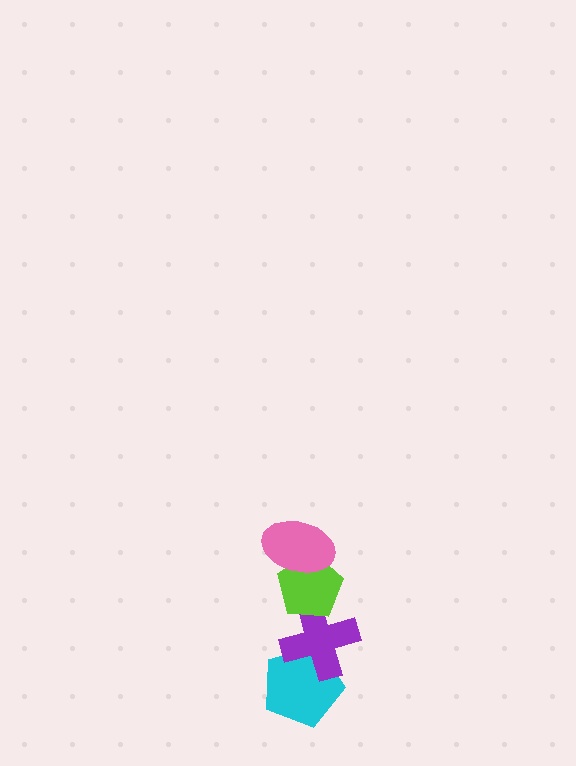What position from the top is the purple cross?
The purple cross is 3rd from the top.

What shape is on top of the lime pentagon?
The pink ellipse is on top of the lime pentagon.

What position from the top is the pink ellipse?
The pink ellipse is 1st from the top.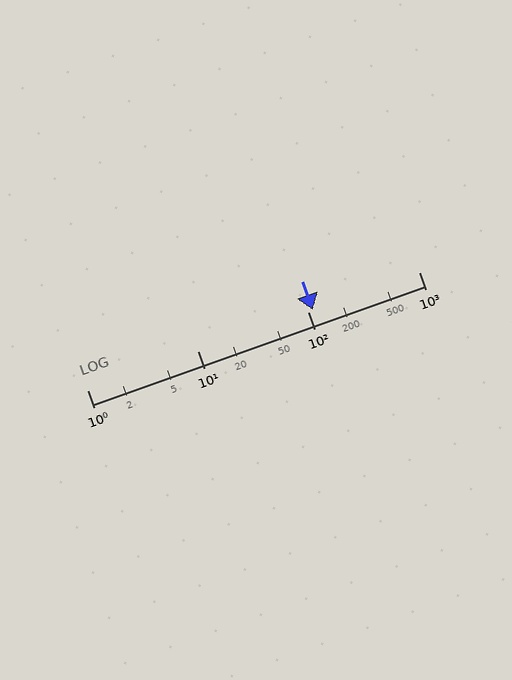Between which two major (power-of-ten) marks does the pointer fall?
The pointer is between 100 and 1000.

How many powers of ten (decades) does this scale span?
The scale spans 3 decades, from 1 to 1000.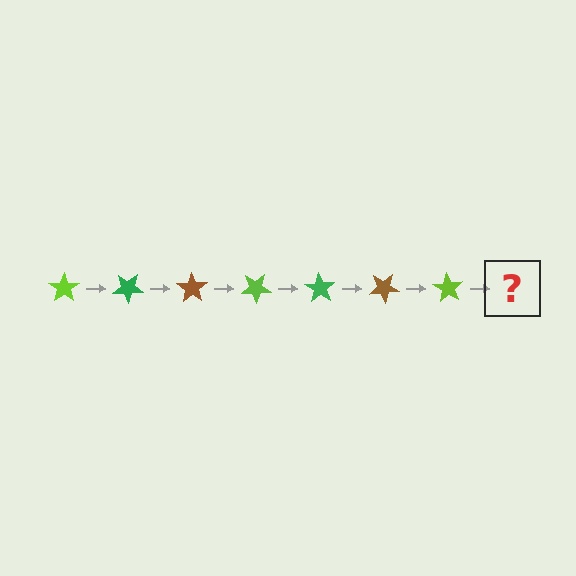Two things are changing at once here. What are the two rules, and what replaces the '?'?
The two rules are that it rotates 35 degrees each step and the color cycles through lime, green, and brown. The '?' should be a green star, rotated 245 degrees from the start.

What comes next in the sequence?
The next element should be a green star, rotated 245 degrees from the start.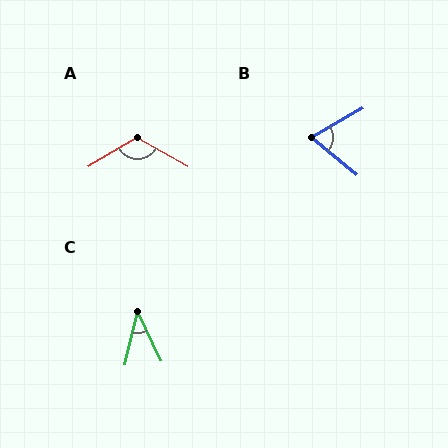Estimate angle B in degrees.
Approximately 69 degrees.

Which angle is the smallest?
C, at approximately 38 degrees.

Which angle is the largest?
A, at approximately 119 degrees.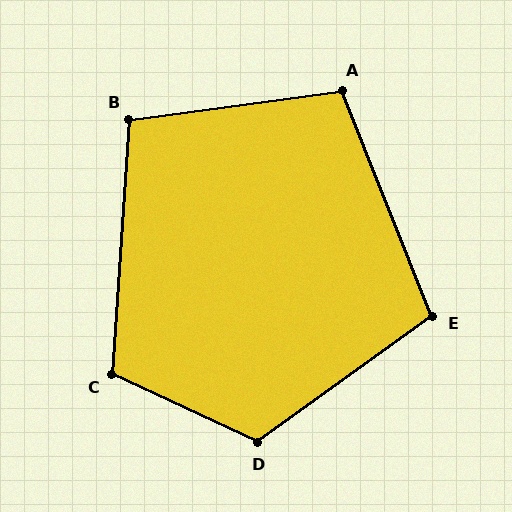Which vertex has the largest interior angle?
D, at approximately 119 degrees.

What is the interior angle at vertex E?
Approximately 104 degrees (obtuse).